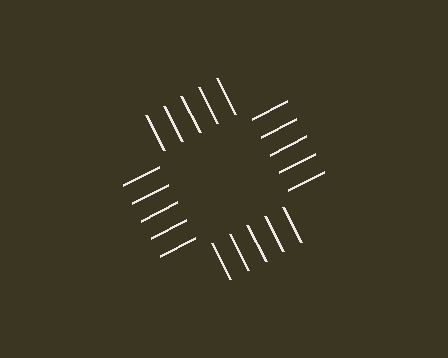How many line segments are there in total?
20 — 5 along each of the 4 edges.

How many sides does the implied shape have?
4 sides — the line-ends trace a square.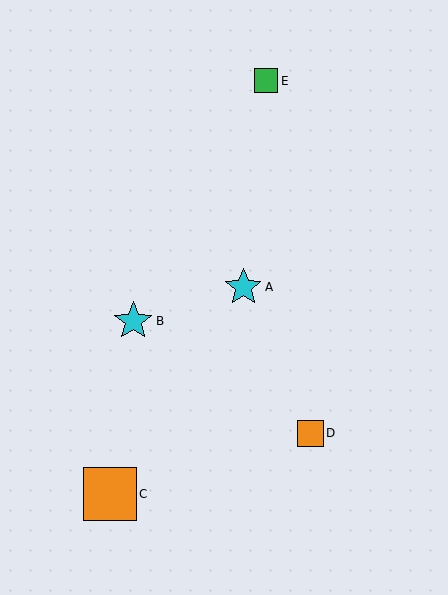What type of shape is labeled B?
Shape B is a cyan star.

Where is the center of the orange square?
The center of the orange square is at (310, 433).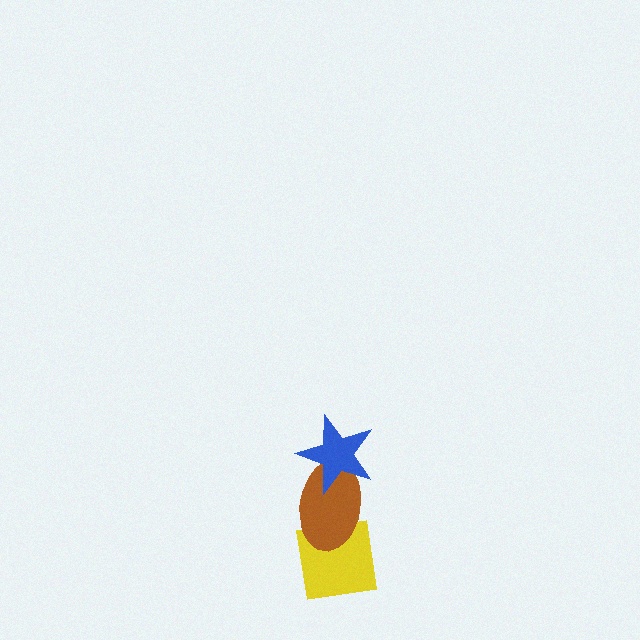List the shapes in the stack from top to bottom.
From top to bottom: the blue star, the brown ellipse, the yellow square.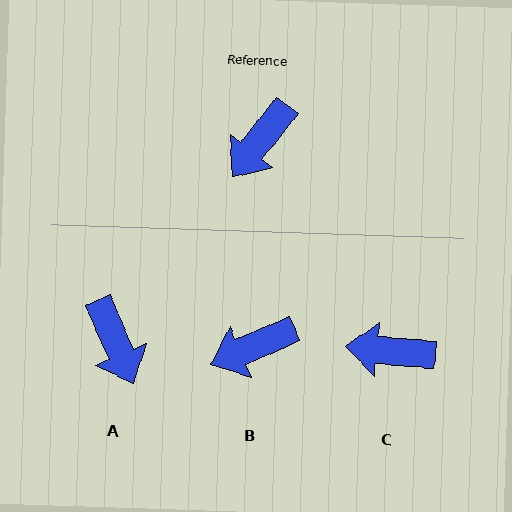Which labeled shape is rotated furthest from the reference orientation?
A, about 61 degrees away.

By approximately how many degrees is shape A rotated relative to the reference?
Approximately 61 degrees counter-clockwise.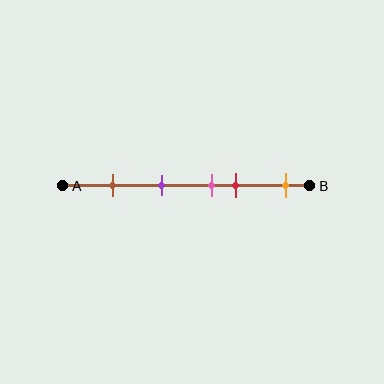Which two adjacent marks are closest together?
The pink and red marks are the closest adjacent pair.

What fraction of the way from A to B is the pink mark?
The pink mark is approximately 60% (0.6) of the way from A to B.